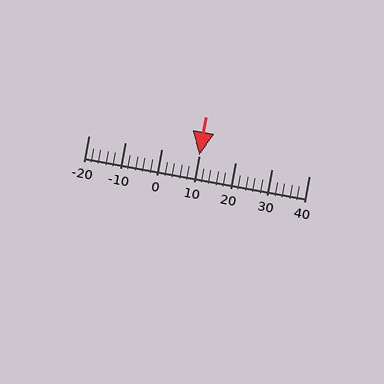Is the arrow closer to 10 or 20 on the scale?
The arrow is closer to 10.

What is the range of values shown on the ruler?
The ruler shows values from -20 to 40.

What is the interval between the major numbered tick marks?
The major tick marks are spaced 10 units apart.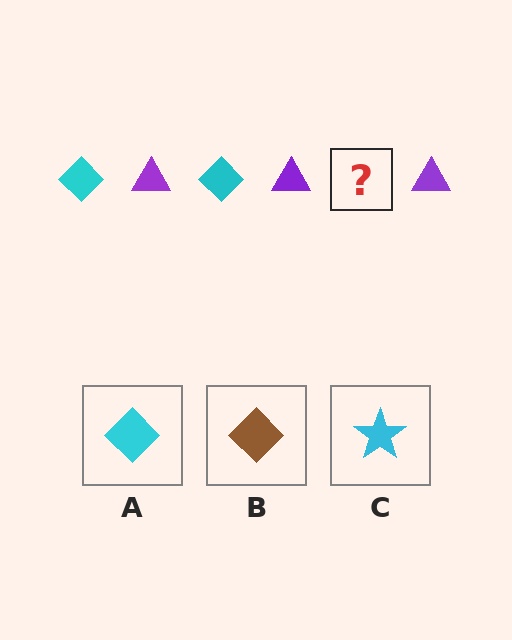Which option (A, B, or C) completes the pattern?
A.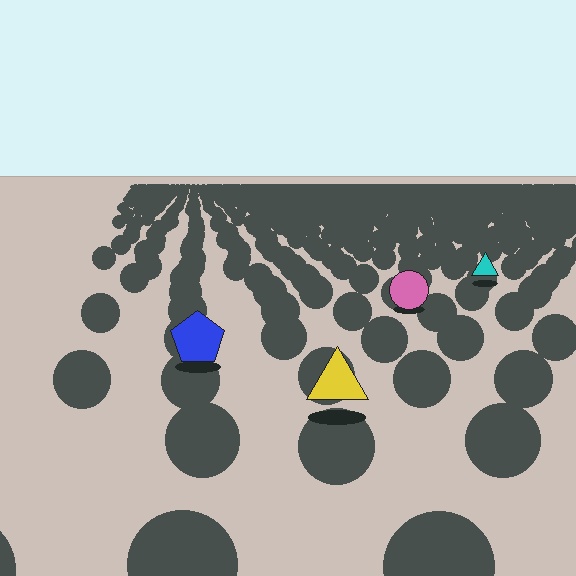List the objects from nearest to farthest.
From nearest to farthest: the yellow triangle, the blue pentagon, the pink circle, the cyan triangle.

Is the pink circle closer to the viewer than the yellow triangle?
No. The yellow triangle is closer — you can tell from the texture gradient: the ground texture is coarser near it.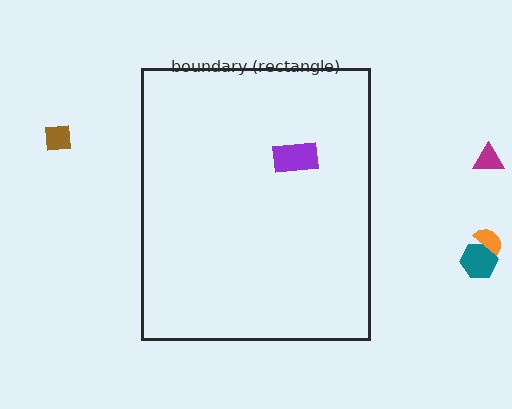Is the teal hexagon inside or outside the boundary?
Outside.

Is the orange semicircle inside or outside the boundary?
Outside.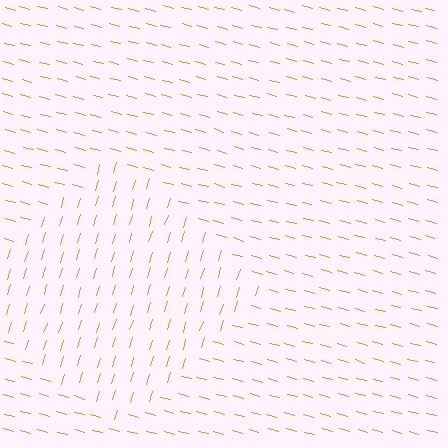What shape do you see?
I see a diamond.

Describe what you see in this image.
The image is filled with small orange line segments. A diamond region in the image has lines oriented differently from the surrounding lines, creating a visible texture boundary.